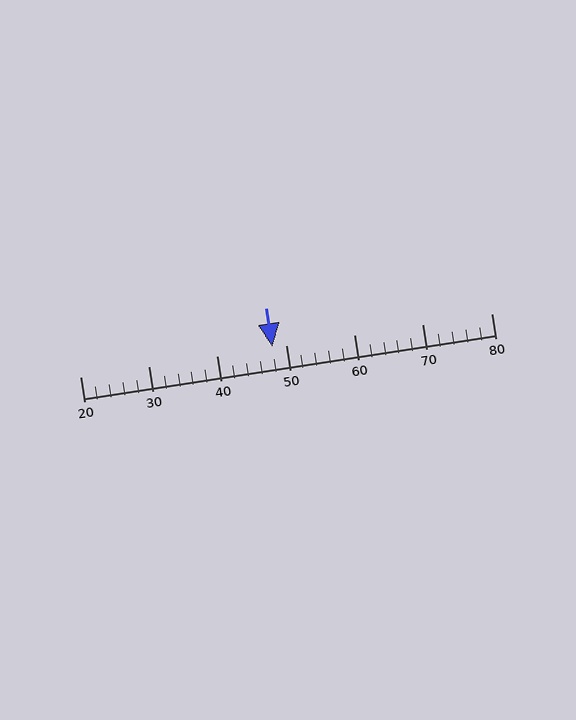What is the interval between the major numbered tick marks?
The major tick marks are spaced 10 units apart.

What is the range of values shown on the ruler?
The ruler shows values from 20 to 80.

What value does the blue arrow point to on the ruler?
The blue arrow points to approximately 48.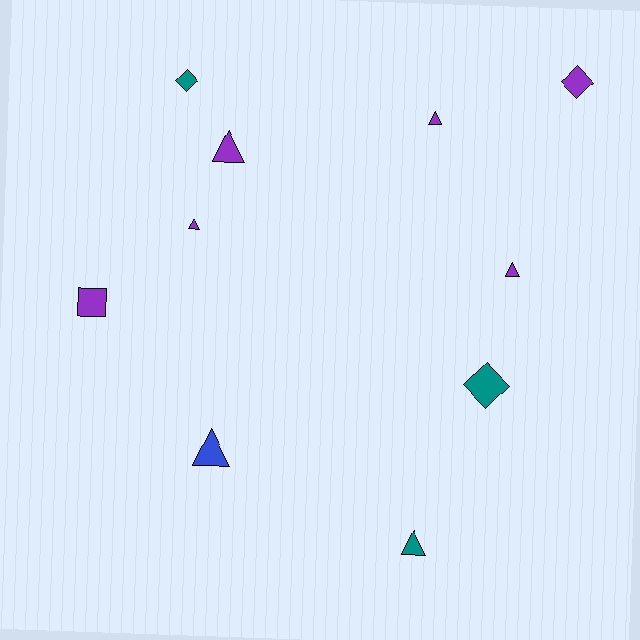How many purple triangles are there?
There are 4 purple triangles.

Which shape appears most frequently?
Triangle, with 6 objects.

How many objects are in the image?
There are 10 objects.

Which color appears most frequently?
Purple, with 6 objects.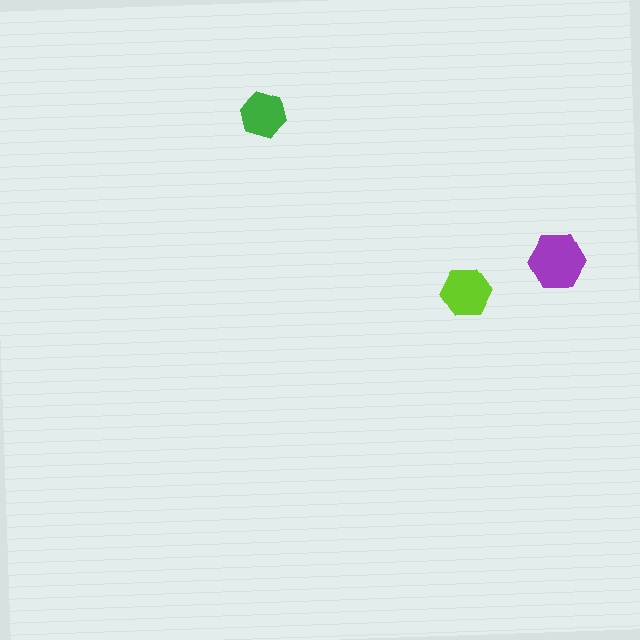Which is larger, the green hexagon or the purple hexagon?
The purple one.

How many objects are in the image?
There are 3 objects in the image.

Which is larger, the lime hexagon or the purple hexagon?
The purple one.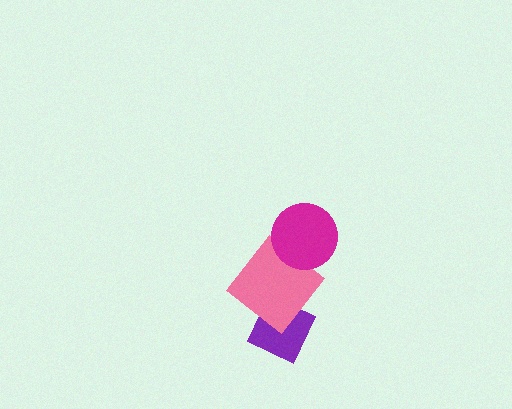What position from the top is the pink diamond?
The pink diamond is 2nd from the top.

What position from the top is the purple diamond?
The purple diamond is 3rd from the top.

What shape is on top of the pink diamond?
The magenta circle is on top of the pink diamond.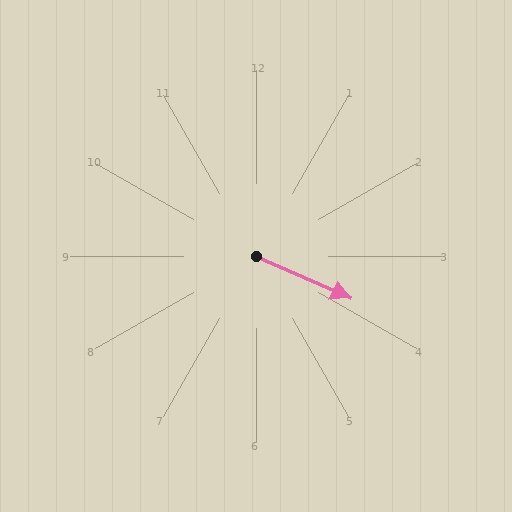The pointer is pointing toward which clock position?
Roughly 4 o'clock.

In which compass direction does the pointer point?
Southeast.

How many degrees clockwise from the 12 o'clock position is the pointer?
Approximately 114 degrees.